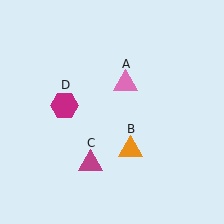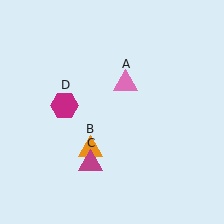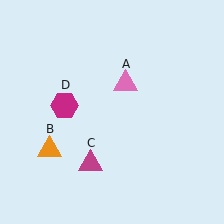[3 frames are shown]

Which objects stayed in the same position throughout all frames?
Pink triangle (object A) and magenta triangle (object C) and magenta hexagon (object D) remained stationary.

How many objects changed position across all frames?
1 object changed position: orange triangle (object B).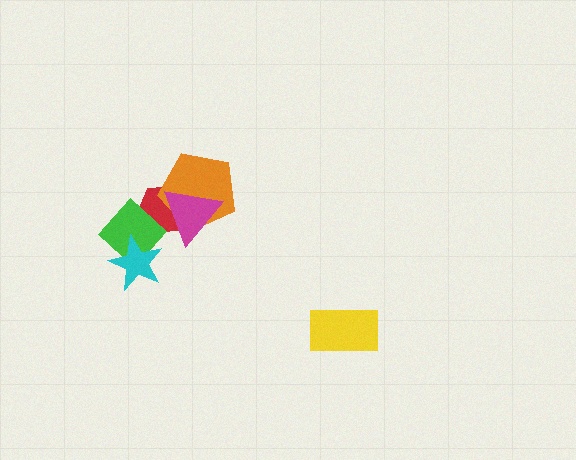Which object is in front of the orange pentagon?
The magenta triangle is in front of the orange pentagon.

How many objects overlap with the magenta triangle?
3 objects overlap with the magenta triangle.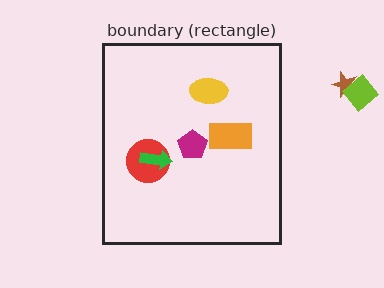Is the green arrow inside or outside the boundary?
Inside.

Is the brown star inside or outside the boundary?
Outside.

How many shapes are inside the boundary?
5 inside, 2 outside.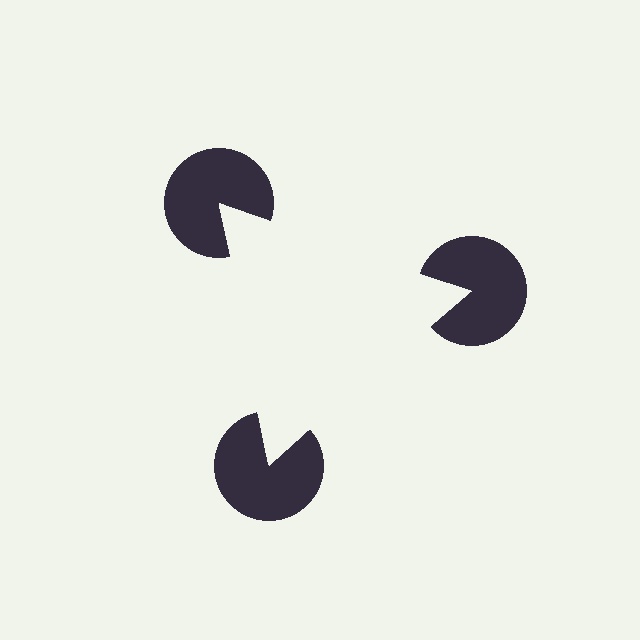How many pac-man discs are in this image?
There are 3 — one at each vertex of the illusory triangle.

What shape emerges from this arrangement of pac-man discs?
An illusory triangle — its edges are inferred from the aligned wedge cuts in the pac-man discs, not physically drawn.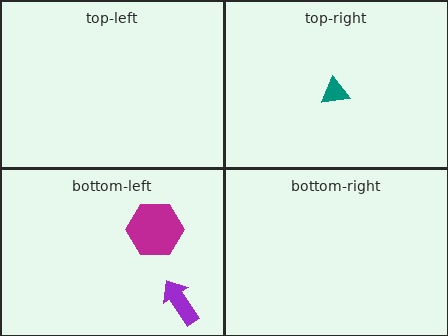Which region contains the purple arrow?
The bottom-left region.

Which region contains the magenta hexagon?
The bottom-left region.